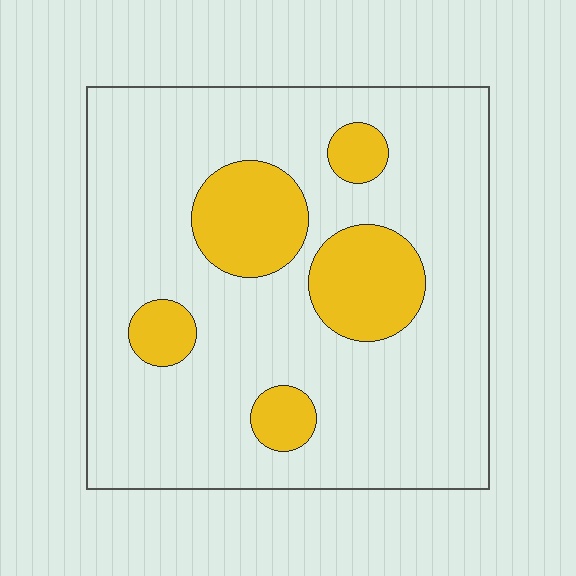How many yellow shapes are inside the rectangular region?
5.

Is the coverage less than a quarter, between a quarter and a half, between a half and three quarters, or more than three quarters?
Less than a quarter.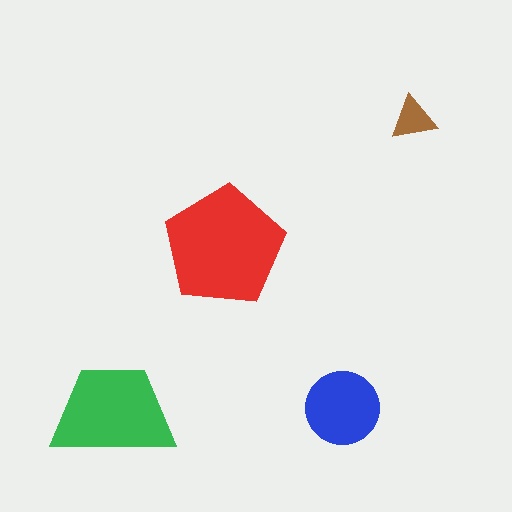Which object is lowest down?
The green trapezoid is bottommost.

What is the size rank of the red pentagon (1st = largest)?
1st.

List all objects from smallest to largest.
The brown triangle, the blue circle, the green trapezoid, the red pentagon.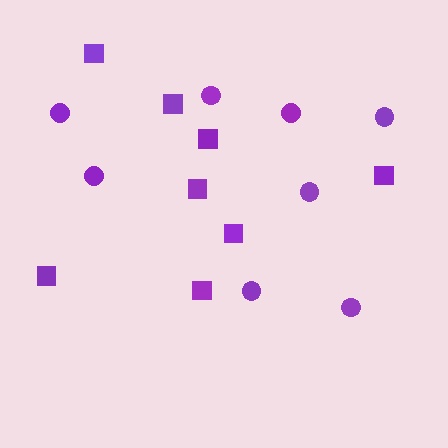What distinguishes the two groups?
There are 2 groups: one group of circles (8) and one group of squares (8).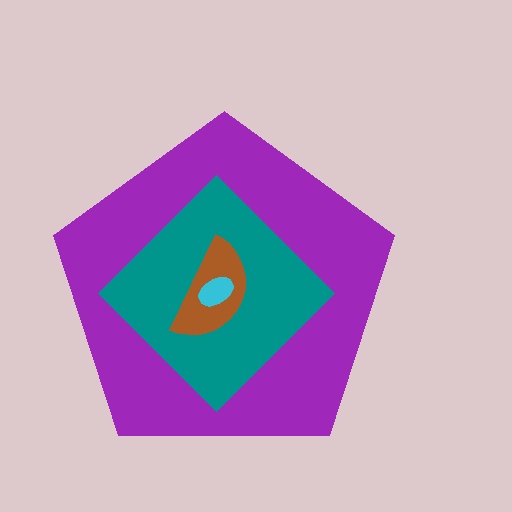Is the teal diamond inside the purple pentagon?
Yes.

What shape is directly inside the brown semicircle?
The cyan ellipse.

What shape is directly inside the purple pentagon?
The teal diamond.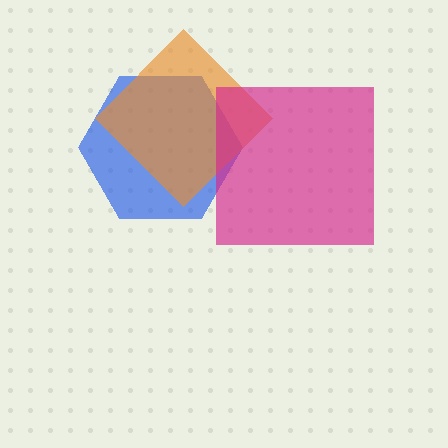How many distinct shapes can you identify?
There are 3 distinct shapes: a blue hexagon, an orange diamond, a magenta square.